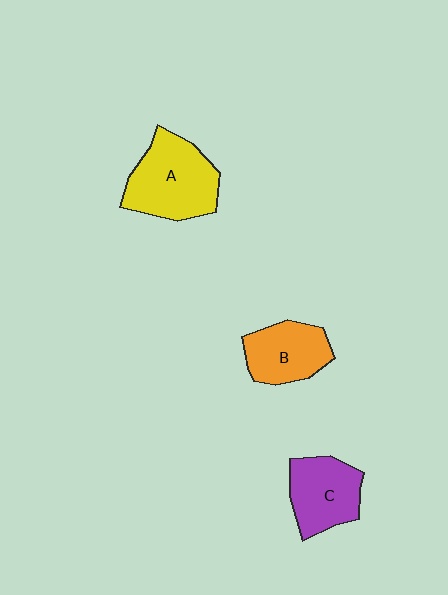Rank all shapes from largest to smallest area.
From largest to smallest: A (yellow), C (purple), B (orange).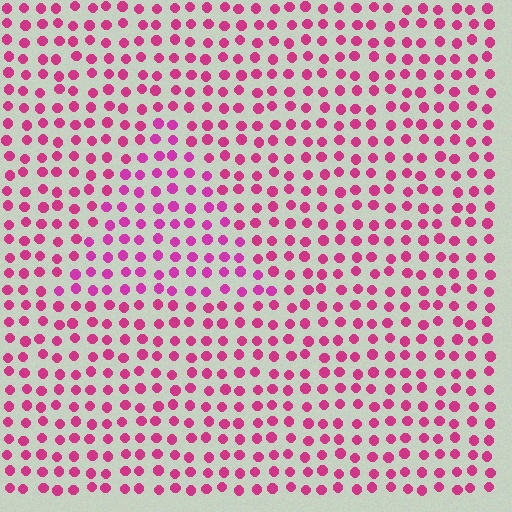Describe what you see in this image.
The image is filled with small magenta elements in a uniform arrangement. A triangle-shaped region is visible where the elements are tinted to a slightly different hue, forming a subtle color boundary.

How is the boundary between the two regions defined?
The boundary is defined purely by a slight shift in hue (about 15 degrees). Spacing, size, and orientation are identical on both sides.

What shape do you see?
I see a triangle.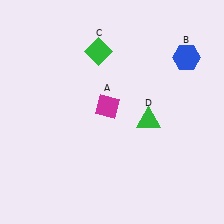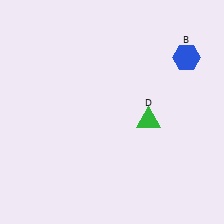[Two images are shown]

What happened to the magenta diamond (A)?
The magenta diamond (A) was removed in Image 2. It was in the top-left area of Image 1.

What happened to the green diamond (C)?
The green diamond (C) was removed in Image 2. It was in the top-left area of Image 1.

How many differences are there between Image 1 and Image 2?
There are 2 differences between the two images.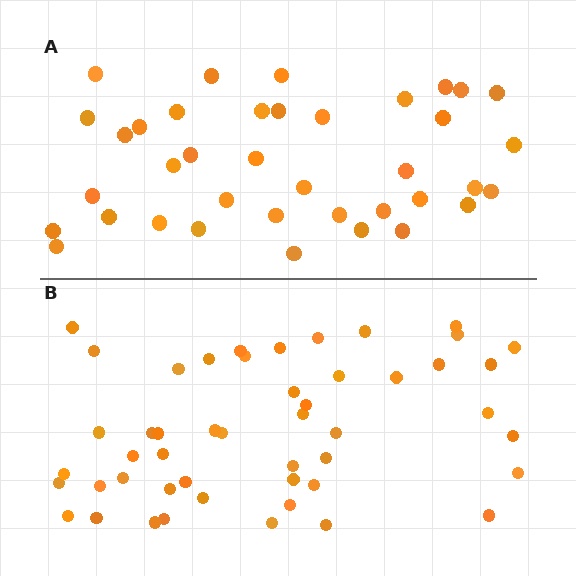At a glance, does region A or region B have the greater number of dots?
Region B (the bottom region) has more dots.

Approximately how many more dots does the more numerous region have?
Region B has roughly 12 or so more dots than region A.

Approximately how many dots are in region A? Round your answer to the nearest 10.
About 40 dots. (The exact count is 38, which rounds to 40.)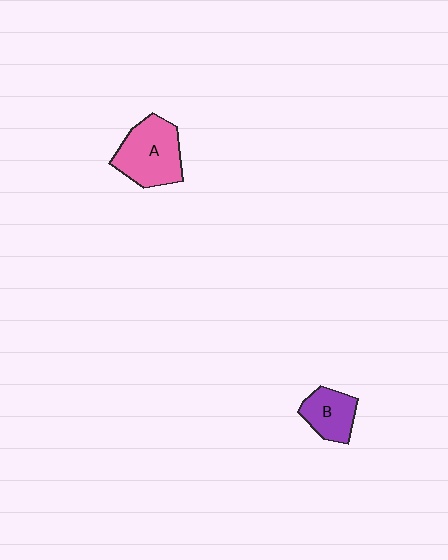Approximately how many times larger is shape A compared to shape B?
Approximately 1.6 times.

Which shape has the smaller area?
Shape B (purple).